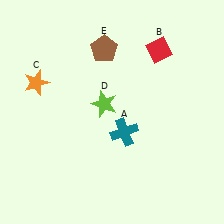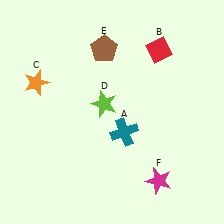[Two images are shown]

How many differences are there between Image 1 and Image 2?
There is 1 difference between the two images.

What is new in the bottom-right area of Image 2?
A magenta star (F) was added in the bottom-right area of Image 2.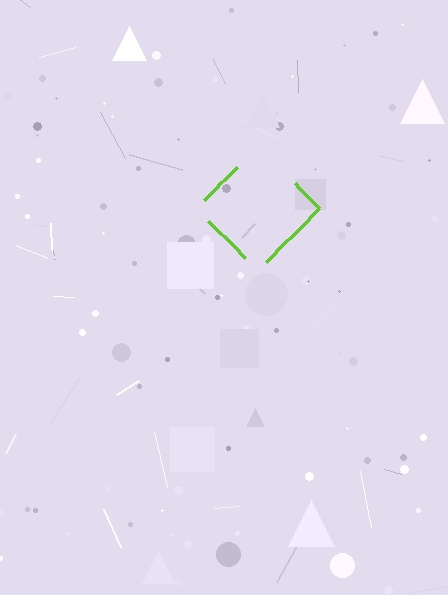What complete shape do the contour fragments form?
The contour fragments form a diamond.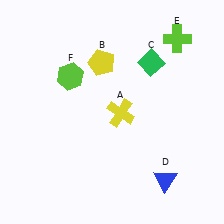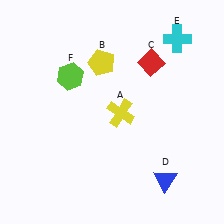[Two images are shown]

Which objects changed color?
C changed from green to red. E changed from lime to cyan.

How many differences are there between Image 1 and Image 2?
There are 2 differences between the two images.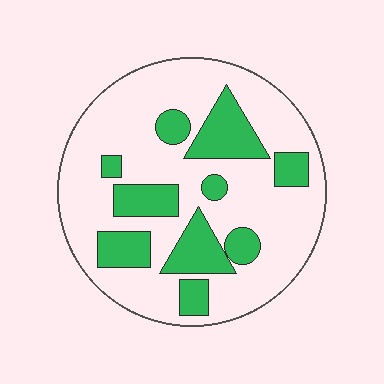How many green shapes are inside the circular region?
10.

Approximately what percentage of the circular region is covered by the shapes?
Approximately 25%.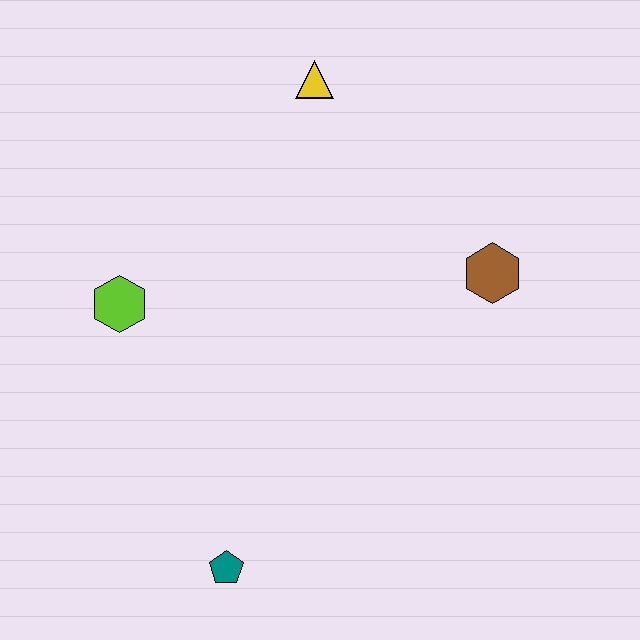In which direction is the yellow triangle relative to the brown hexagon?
The yellow triangle is above the brown hexagon.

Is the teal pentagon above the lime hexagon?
No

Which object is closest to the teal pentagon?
The lime hexagon is closest to the teal pentagon.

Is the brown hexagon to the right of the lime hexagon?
Yes